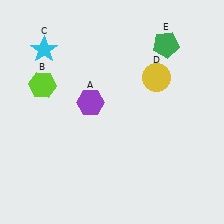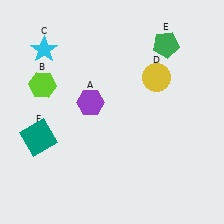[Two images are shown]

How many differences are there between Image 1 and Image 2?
There is 1 difference between the two images.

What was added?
A teal square (F) was added in Image 2.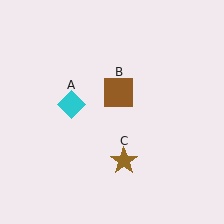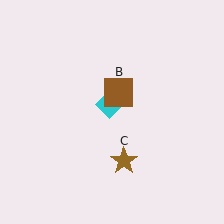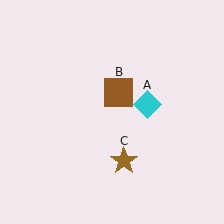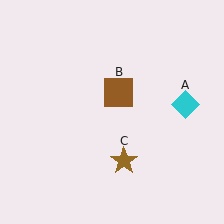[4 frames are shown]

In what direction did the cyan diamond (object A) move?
The cyan diamond (object A) moved right.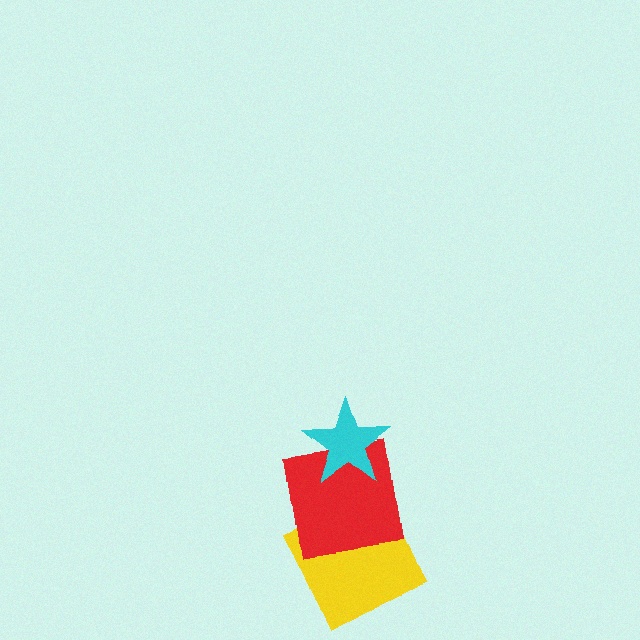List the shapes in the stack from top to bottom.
From top to bottom: the cyan star, the red square, the yellow square.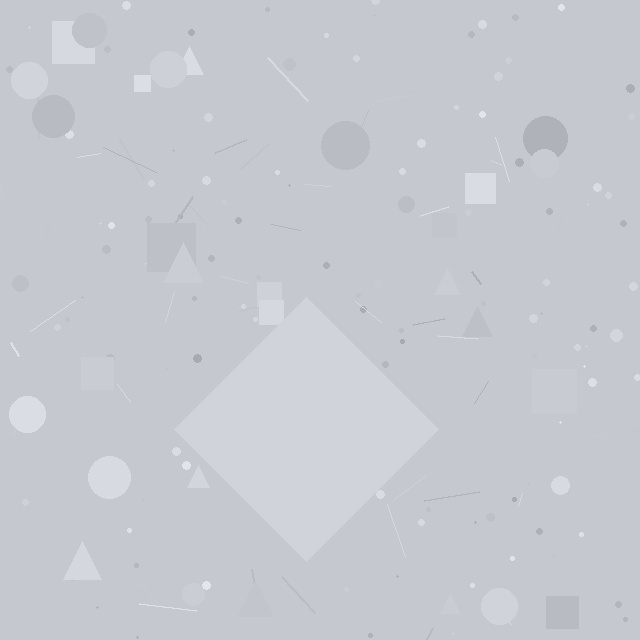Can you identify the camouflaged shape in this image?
The camouflaged shape is a diamond.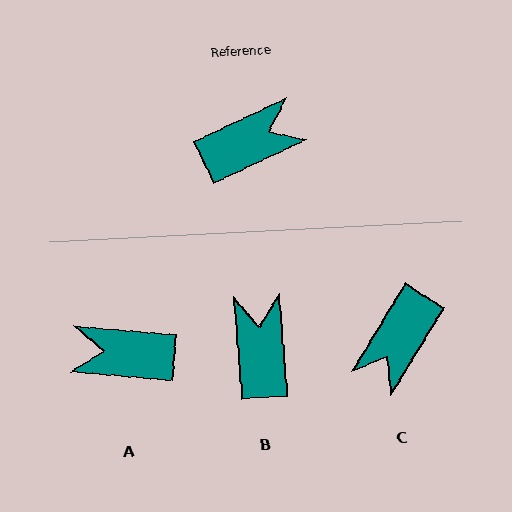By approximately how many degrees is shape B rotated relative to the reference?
Approximately 70 degrees counter-clockwise.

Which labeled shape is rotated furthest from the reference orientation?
A, about 150 degrees away.